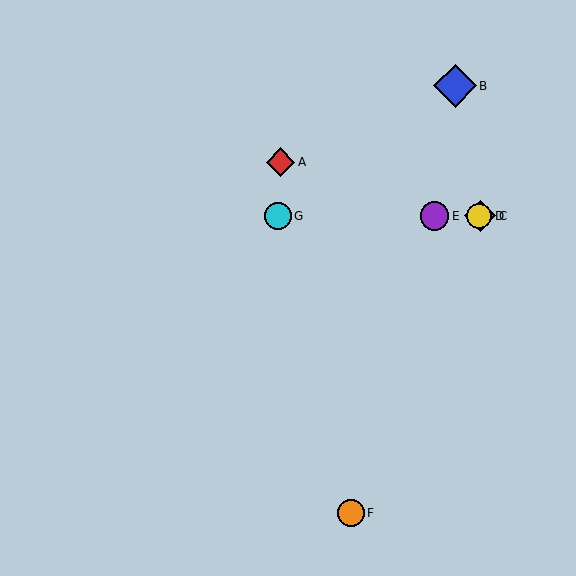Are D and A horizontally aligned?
No, D is at y≈216 and A is at y≈162.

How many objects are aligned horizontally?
4 objects (C, D, E, G) are aligned horizontally.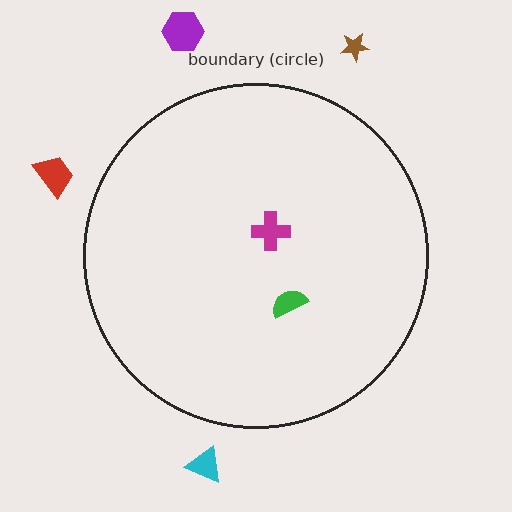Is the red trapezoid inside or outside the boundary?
Outside.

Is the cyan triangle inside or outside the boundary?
Outside.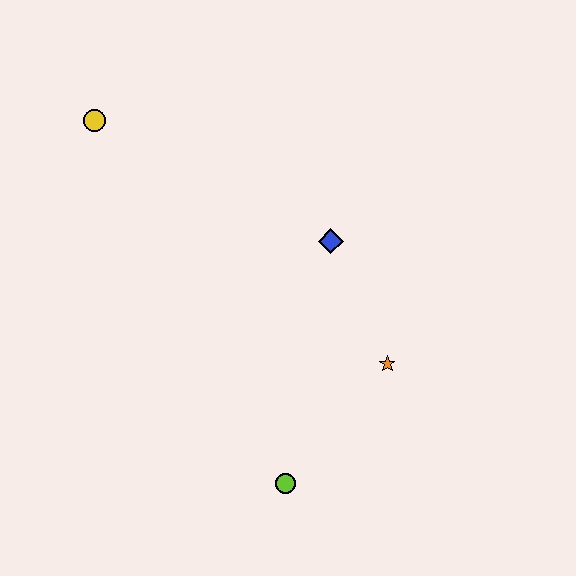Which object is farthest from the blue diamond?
The yellow circle is farthest from the blue diamond.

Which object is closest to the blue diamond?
The orange star is closest to the blue diamond.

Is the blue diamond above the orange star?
Yes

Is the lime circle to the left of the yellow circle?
No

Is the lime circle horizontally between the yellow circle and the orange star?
Yes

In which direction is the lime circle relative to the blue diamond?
The lime circle is below the blue diamond.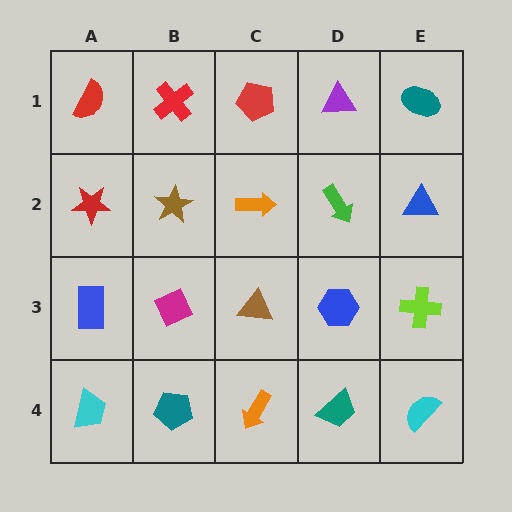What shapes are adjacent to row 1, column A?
A red star (row 2, column A), a red cross (row 1, column B).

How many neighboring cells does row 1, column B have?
3.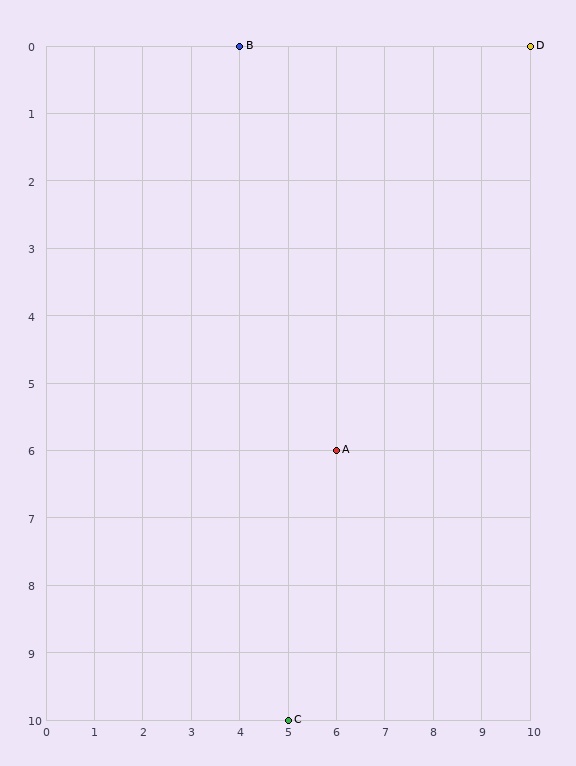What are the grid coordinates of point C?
Point C is at grid coordinates (5, 10).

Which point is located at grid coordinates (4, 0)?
Point B is at (4, 0).